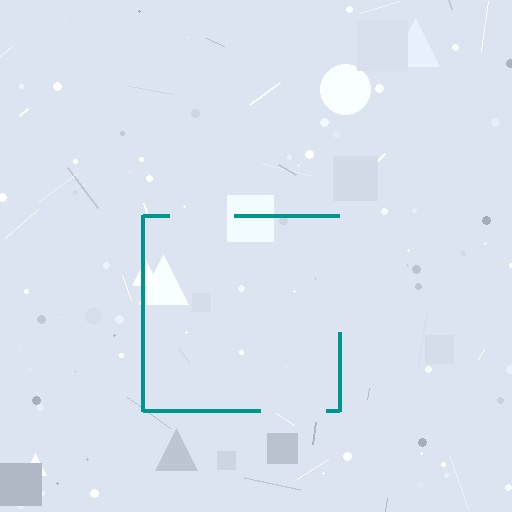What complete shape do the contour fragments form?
The contour fragments form a square.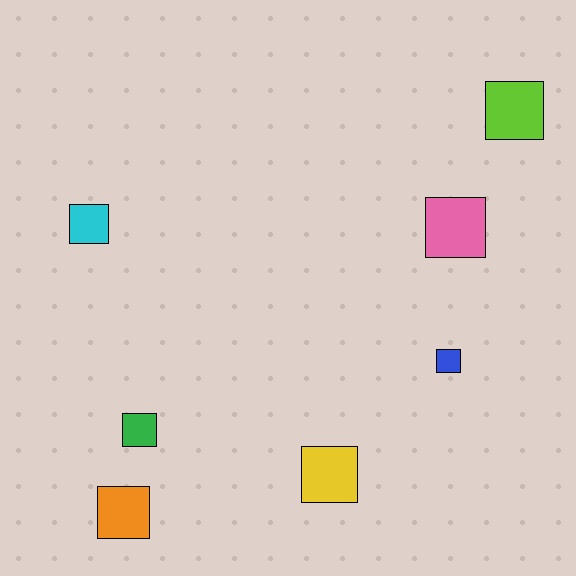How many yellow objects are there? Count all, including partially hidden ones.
There is 1 yellow object.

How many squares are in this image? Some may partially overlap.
There are 7 squares.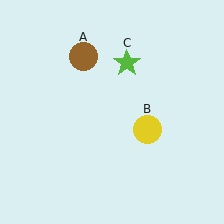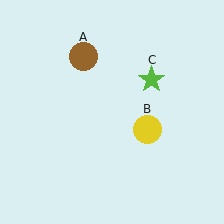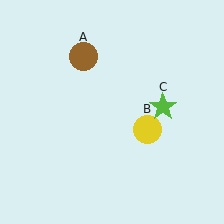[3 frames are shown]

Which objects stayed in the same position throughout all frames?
Brown circle (object A) and yellow circle (object B) remained stationary.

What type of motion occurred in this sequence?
The lime star (object C) rotated clockwise around the center of the scene.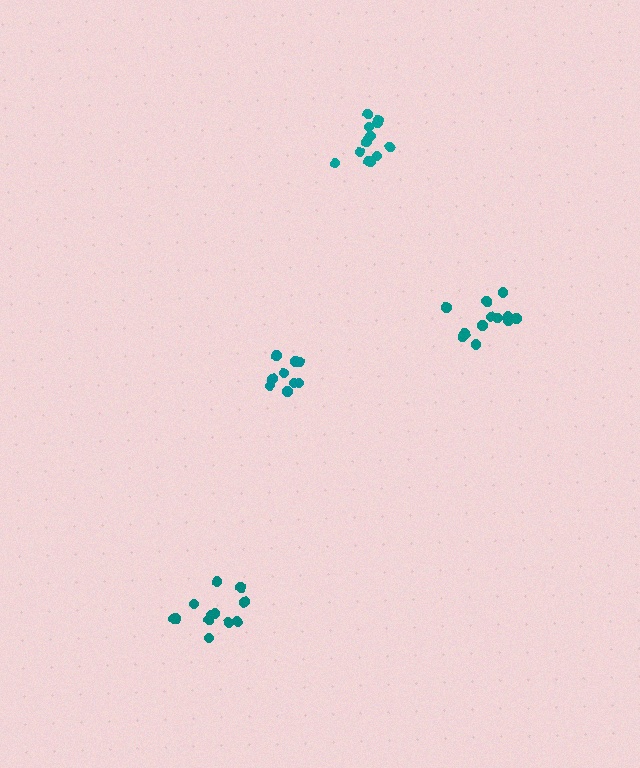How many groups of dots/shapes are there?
There are 4 groups.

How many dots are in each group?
Group 1: 9 dots, Group 2: 12 dots, Group 3: 12 dots, Group 4: 12 dots (45 total).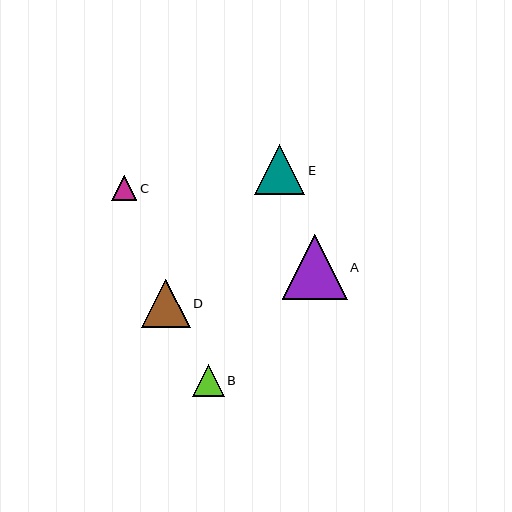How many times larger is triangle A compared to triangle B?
Triangle A is approximately 2.0 times the size of triangle B.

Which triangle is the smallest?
Triangle C is the smallest with a size of approximately 25 pixels.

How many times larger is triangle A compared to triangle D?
Triangle A is approximately 1.3 times the size of triangle D.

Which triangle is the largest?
Triangle A is the largest with a size of approximately 65 pixels.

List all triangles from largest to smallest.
From largest to smallest: A, E, D, B, C.